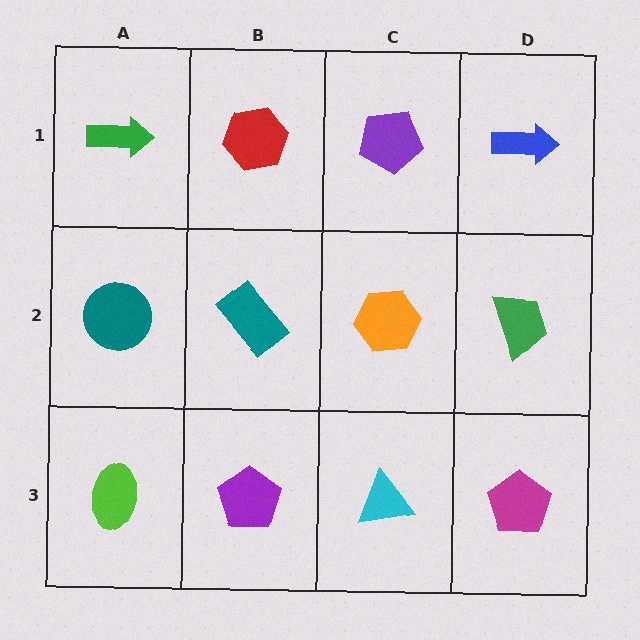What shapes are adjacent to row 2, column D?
A blue arrow (row 1, column D), a magenta pentagon (row 3, column D), an orange hexagon (row 2, column C).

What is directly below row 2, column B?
A purple pentagon.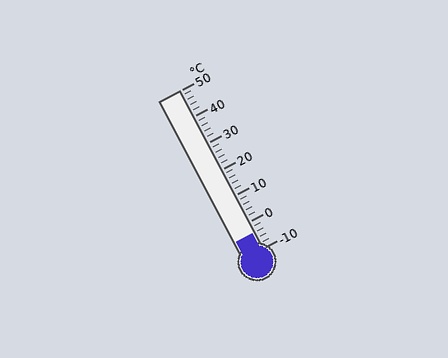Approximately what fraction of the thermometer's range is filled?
The thermometer is filled to approximately 10% of its range.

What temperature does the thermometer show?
The thermometer shows approximately -4°C.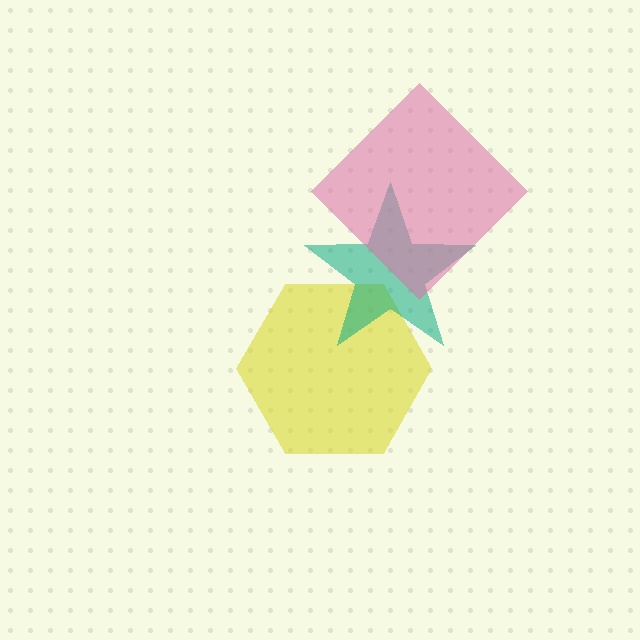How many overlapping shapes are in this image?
There are 3 overlapping shapes in the image.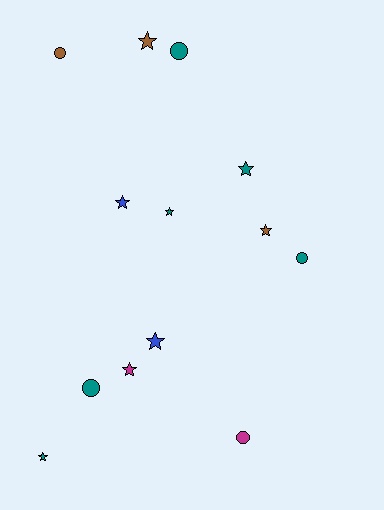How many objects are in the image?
There are 13 objects.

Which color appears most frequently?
Teal, with 6 objects.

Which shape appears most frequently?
Star, with 8 objects.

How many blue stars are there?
There are 2 blue stars.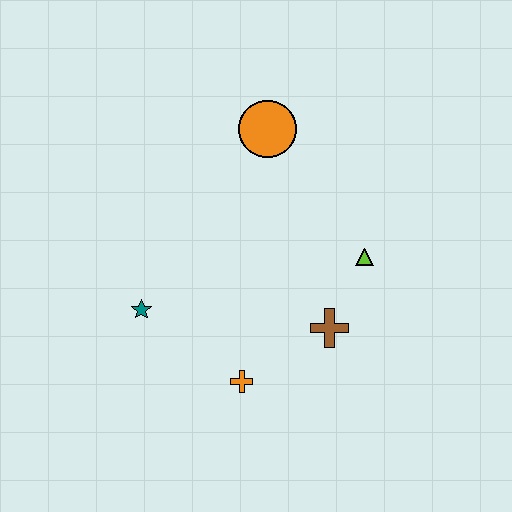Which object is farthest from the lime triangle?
The teal star is farthest from the lime triangle.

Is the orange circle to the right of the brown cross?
No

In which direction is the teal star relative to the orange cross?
The teal star is to the left of the orange cross.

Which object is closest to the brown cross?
The lime triangle is closest to the brown cross.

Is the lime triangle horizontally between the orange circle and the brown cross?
No